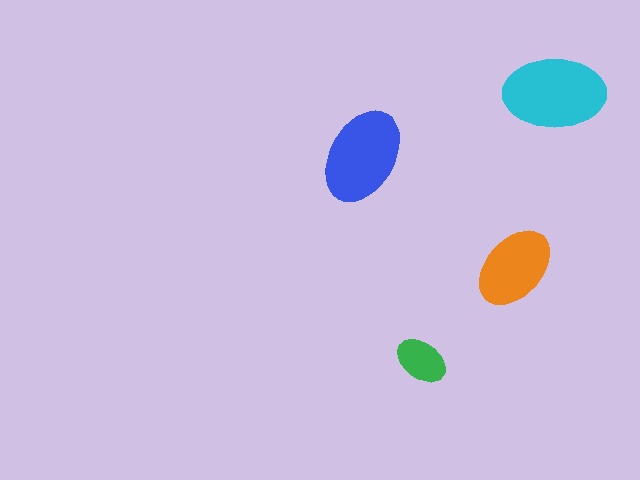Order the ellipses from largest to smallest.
the cyan one, the blue one, the orange one, the green one.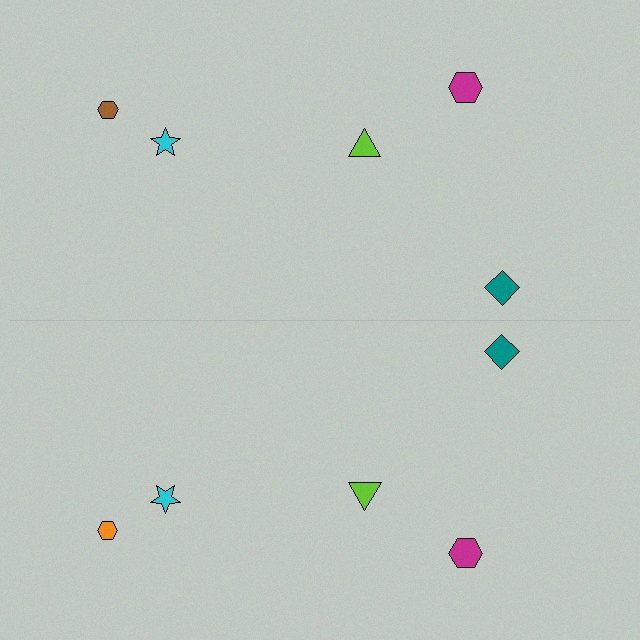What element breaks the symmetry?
The orange hexagon on the bottom side breaks the symmetry — its mirror counterpart is brown.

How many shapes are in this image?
There are 10 shapes in this image.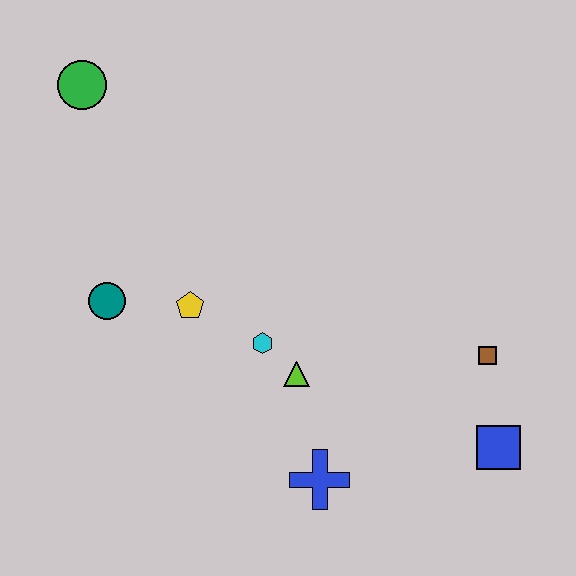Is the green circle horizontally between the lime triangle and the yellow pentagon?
No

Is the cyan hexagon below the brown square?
No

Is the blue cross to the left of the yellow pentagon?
No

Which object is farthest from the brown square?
The green circle is farthest from the brown square.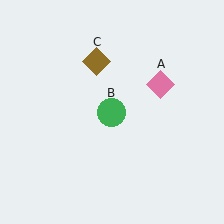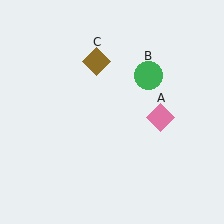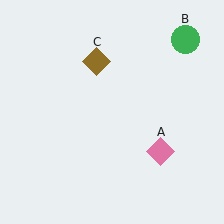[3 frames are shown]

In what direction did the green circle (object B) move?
The green circle (object B) moved up and to the right.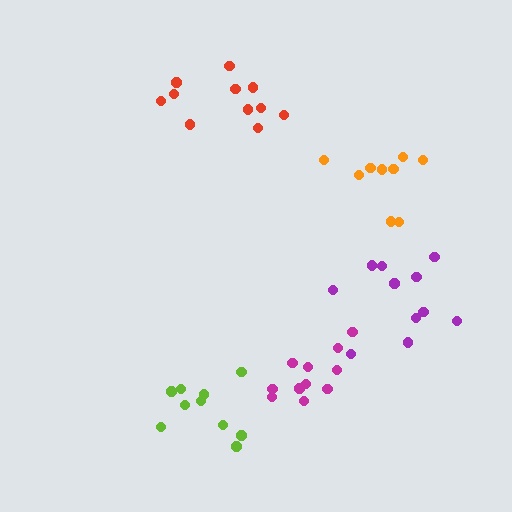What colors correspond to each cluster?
The clusters are colored: red, magenta, purple, orange, lime.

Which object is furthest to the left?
The red cluster is leftmost.